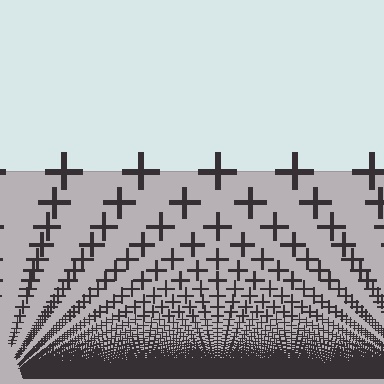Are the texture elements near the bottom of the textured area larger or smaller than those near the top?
Smaller. The gradient is inverted — elements near the bottom are smaller and denser.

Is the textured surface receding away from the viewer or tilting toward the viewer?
The surface appears to tilt toward the viewer. Texture elements get larger and sparser toward the top.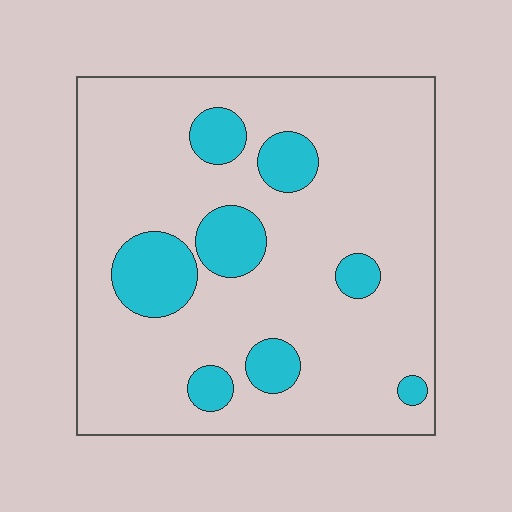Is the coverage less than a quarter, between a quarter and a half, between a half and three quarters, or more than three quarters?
Less than a quarter.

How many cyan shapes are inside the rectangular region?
8.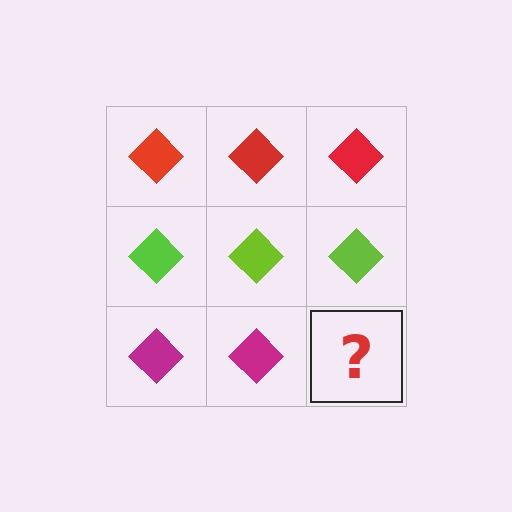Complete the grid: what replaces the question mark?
The question mark should be replaced with a magenta diamond.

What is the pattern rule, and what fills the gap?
The rule is that each row has a consistent color. The gap should be filled with a magenta diamond.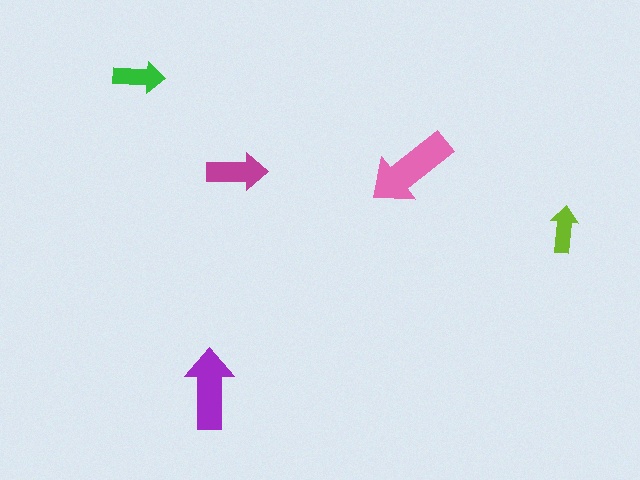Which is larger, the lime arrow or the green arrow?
The green one.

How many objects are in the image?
There are 5 objects in the image.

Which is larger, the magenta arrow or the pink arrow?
The pink one.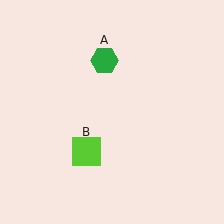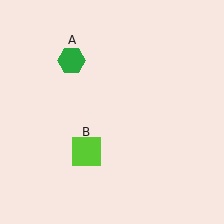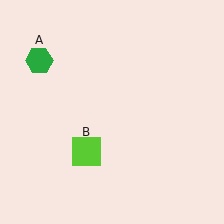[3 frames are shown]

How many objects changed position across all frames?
1 object changed position: green hexagon (object A).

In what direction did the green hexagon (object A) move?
The green hexagon (object A) moved left.